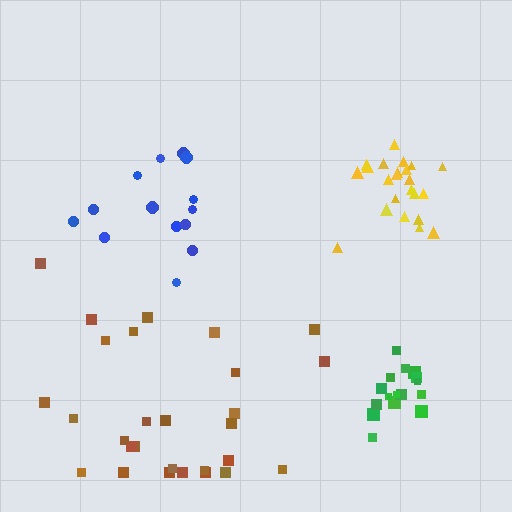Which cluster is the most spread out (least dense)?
Brown.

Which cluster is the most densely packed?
Yellow.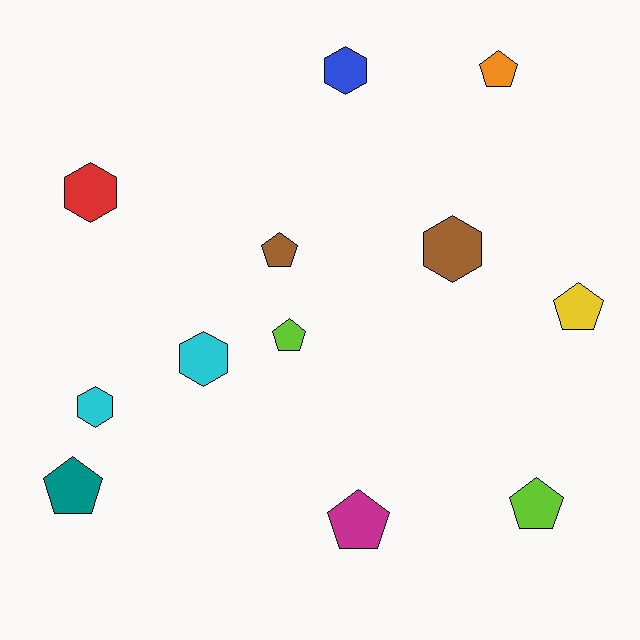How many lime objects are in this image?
There are 2 lime objects.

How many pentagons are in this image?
There are 7 pentagons.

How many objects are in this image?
There are 12 objects.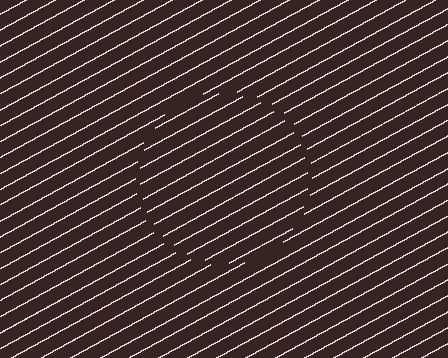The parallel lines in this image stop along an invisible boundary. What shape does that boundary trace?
An illusory circle. The interior of the shape contains the same grating, shifted by half a period — the contour is defined by the phase discontinuity where line-ends from the inner and outer gratings abut.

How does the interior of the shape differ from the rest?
The interior of the shape contains the same grating, shifted by half a period — the contour is defined by the phase discontinuity where line-ends from the inner and outer gratings abut.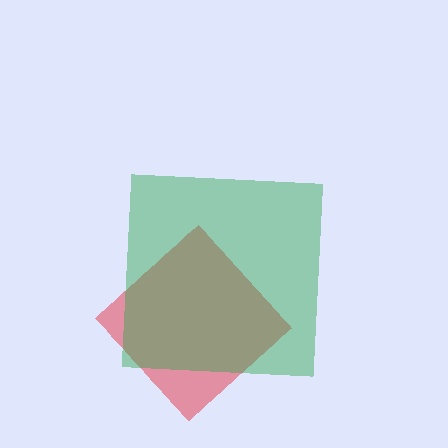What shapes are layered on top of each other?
The layered shapes are: a red diamond, a green square.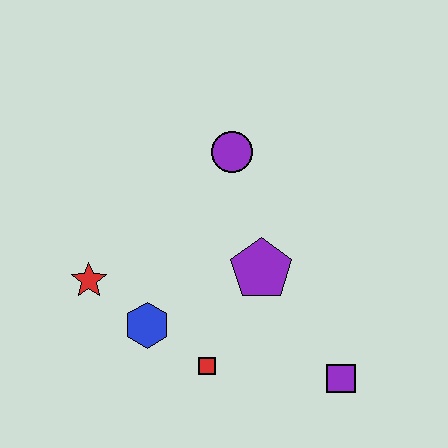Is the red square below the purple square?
No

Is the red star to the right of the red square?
No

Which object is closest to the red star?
The blue hexagon is closest to the red star.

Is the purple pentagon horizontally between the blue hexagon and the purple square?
Yes